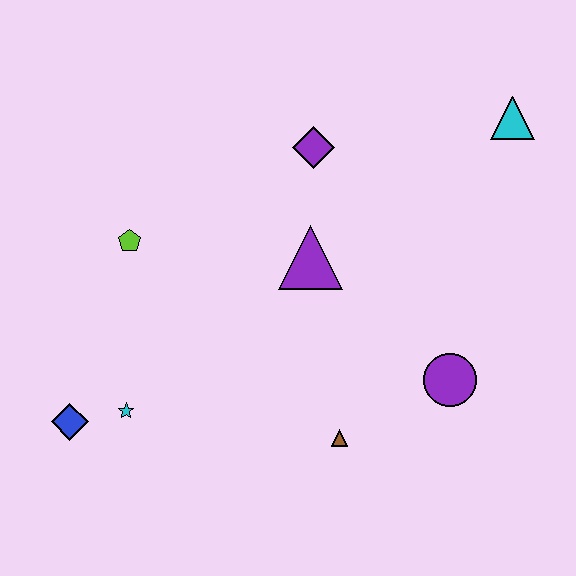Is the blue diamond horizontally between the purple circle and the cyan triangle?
No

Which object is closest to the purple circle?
The brown triangle is closest to the purple circle.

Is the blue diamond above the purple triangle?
No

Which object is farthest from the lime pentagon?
The cyan triangle is farthest from the lime pentagon.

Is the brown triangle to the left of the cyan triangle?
Yes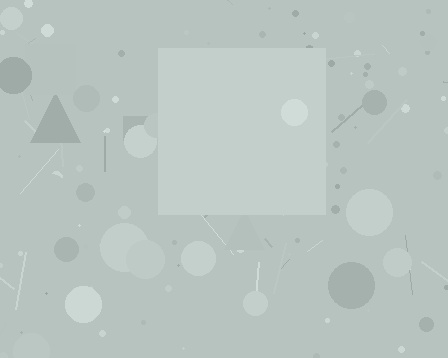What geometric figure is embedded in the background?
A square is embedded in the background.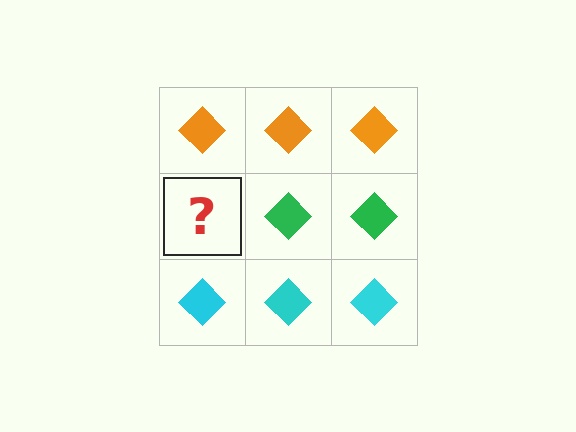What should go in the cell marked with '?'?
The missing cell should contain a green diamond.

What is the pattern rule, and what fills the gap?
The rule is that each row has a consistent color. The gap should be filled with a green diamond.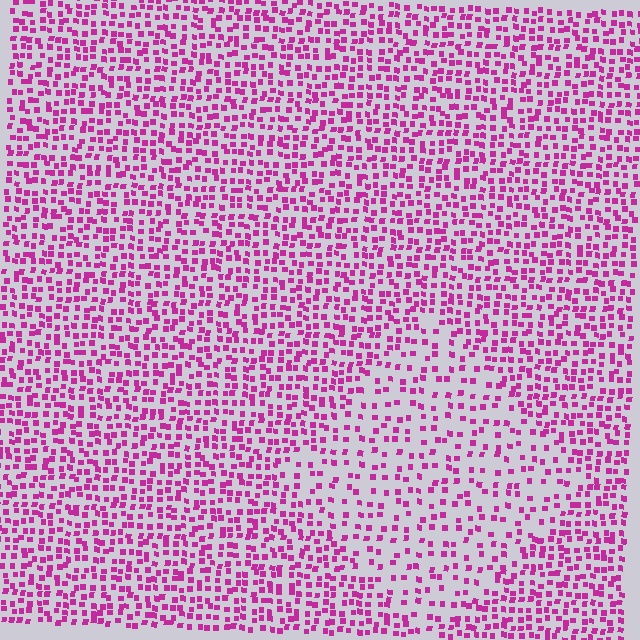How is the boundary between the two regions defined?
The boundary is defined by a change in element density (approximately 1.9x ratio). All elements are the same color, size, and shape.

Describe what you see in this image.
The image contains small magenta elements arranged at two different densities. A diamond-shaped region is visible where the elements are less densely packed than the surrounding area.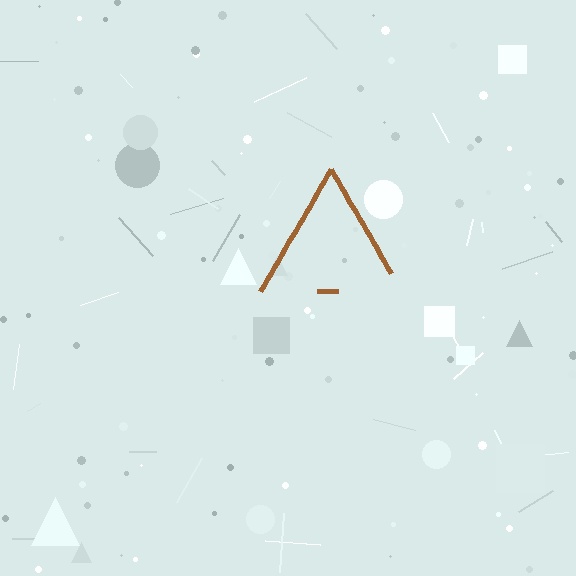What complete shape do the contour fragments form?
The contour fragments form a triangle.